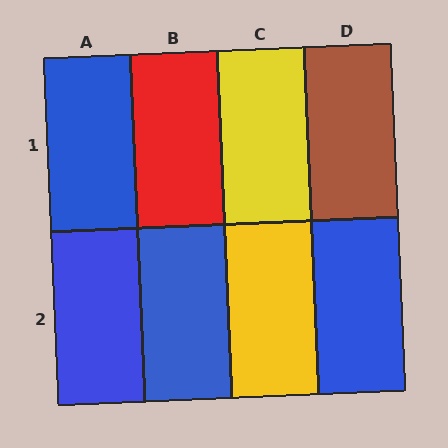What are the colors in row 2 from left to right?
Blue, blue, yellow, blue.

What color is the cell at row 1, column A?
Blue.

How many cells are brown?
1 cell is brown.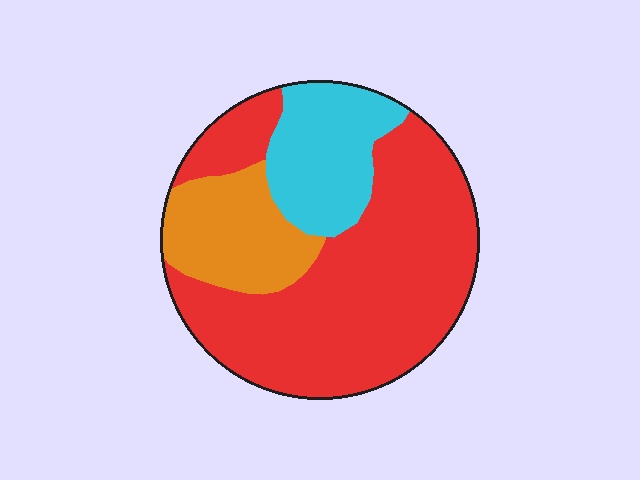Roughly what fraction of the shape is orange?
Orange covers 18% of the shape.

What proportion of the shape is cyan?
Cyan takes up about one fifth (1/5) of the shape.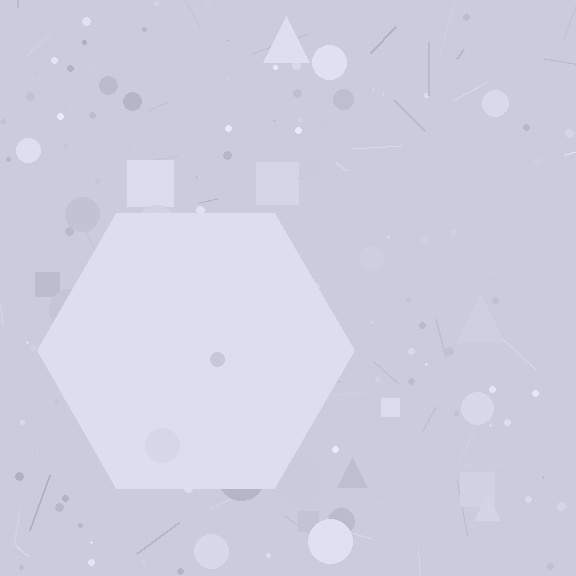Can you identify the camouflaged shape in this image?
The camouflaged shape is a hexagon.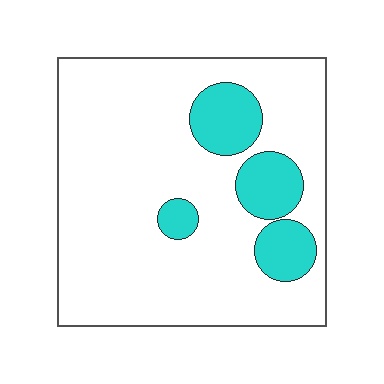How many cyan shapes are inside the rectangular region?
4.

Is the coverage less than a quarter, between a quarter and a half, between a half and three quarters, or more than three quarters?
Less than a quarter.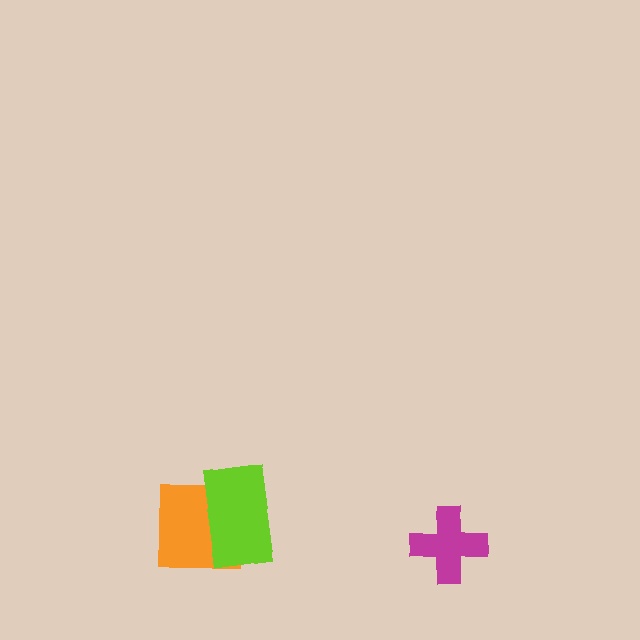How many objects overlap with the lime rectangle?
1 object overlaps with the lime rectangle.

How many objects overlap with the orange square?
1 object overlaps with the orange square.